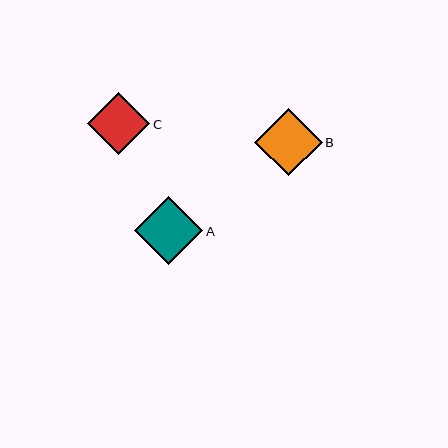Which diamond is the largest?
Diamond A is the largest with a size of approximately 68 pixels.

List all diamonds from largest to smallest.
From largest to smallest: A, B, C.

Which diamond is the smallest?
Diamond C is the smallest with a size of approximately 62 pixels.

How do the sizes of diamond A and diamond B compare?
Diamond A and diamond B are approximately the same size.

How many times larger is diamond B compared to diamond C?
Diamond B is approximately 1.1 times the size of diamond C.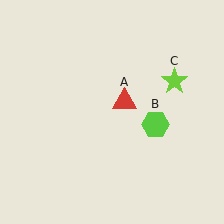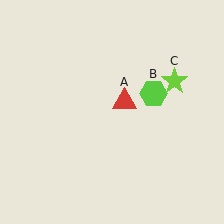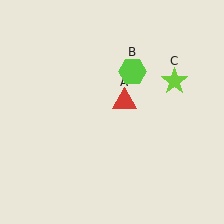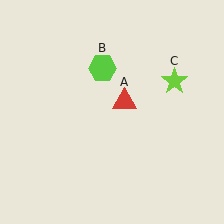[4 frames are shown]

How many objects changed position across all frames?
1 object changed position: lime hexagon (object B).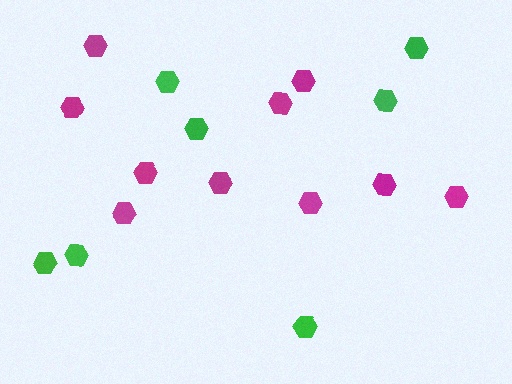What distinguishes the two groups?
There are 2 groups: one group of magenta hexagons (10) and one group of green hexagons (7).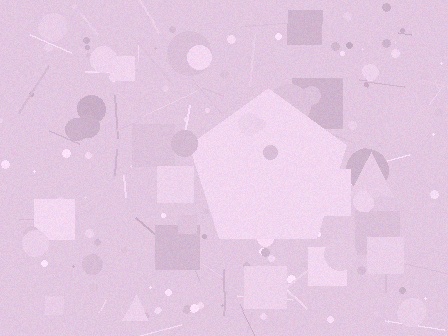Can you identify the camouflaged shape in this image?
The camouflaged shape is a pentagon.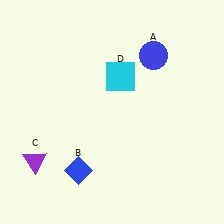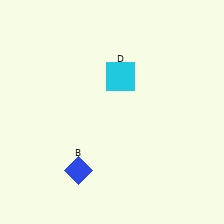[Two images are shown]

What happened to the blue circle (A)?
The blue circle (A) was removed in Image 2. It was in the top-right area of Image 1.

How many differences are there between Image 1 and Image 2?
There are 2 differences between the two images.